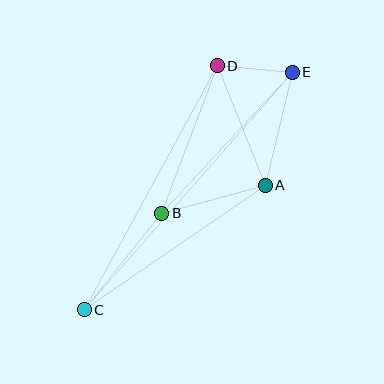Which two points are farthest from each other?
Points C and E are farthest from each other.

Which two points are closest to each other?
Points D and E are closest to each other.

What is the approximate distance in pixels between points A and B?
The distance between A and B is approximately 107 pixels.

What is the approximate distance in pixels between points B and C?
The distance between B and C is approximately 124 pixels.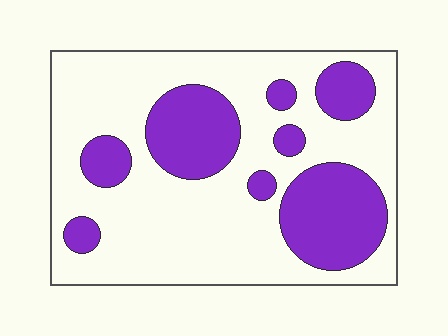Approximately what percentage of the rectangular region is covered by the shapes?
Approximately 30%.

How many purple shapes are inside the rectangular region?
8.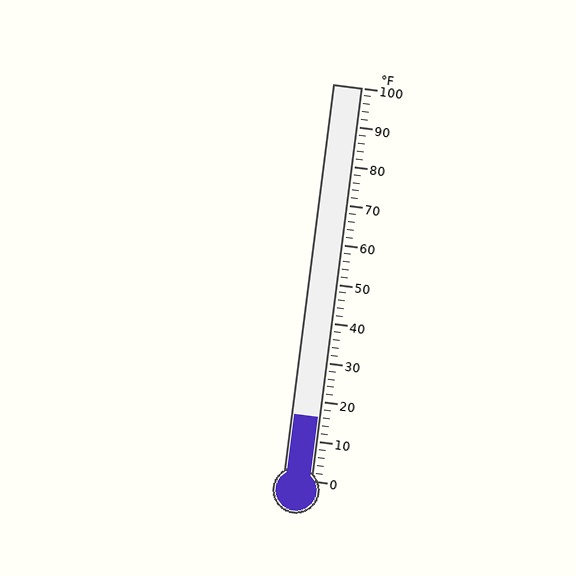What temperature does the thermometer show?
The thermometer shows approximately 16°F.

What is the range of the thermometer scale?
The thermometer scale ranges from 0°F to 100°F.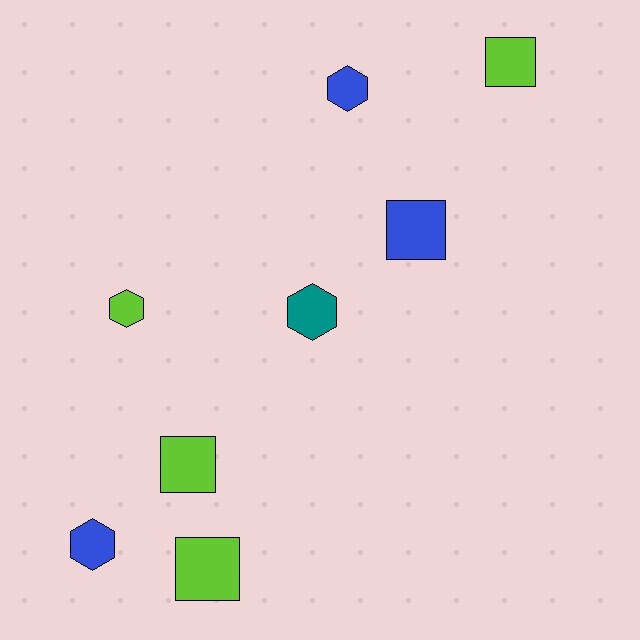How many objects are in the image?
There are 8 objects.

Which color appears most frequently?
Lime, with 4 objects.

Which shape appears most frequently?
Hexagon, with 4 objects.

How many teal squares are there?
There are no teal squares.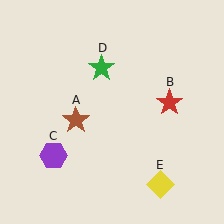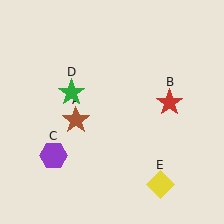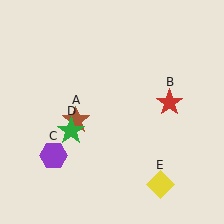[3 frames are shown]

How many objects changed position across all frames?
1 object changed position: green star (object D).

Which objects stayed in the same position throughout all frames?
Brown star (object A) and red star (object B) and purple hexagon (object C) and yellow diamond (object E) remained stationary.